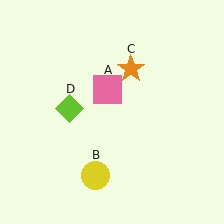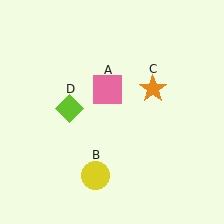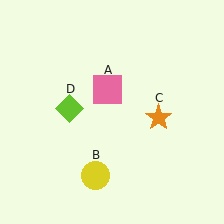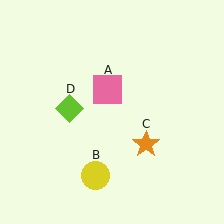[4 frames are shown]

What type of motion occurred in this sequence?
The orange star (object C) rotated clockwise around the center of the scene.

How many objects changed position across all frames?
1 object changed position: orange star (object C).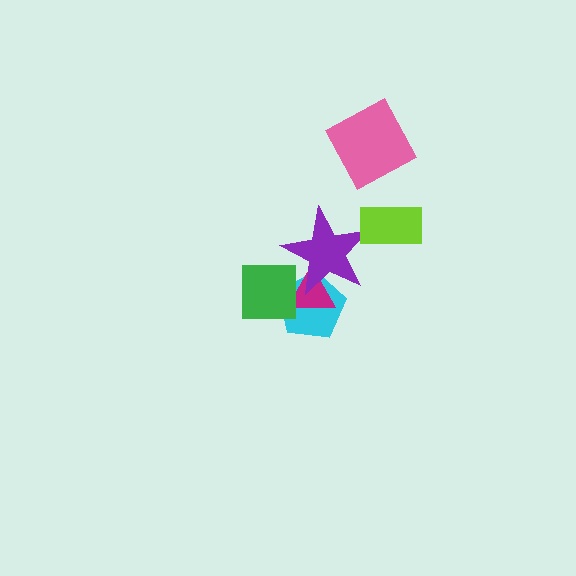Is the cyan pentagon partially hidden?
Yes, it is partially covered by another shape.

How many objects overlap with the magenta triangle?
3 objects overlap with the magenta triangle.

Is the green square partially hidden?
No, no other shape covers it.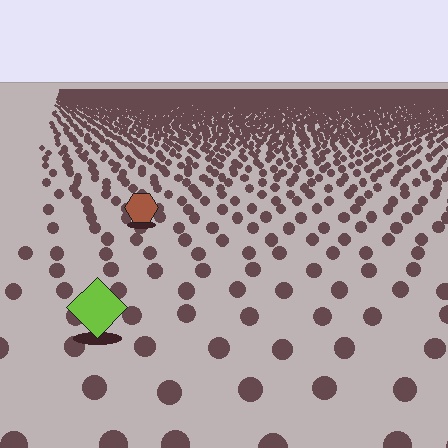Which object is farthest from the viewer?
The brown hexagon is farthest from the viewer. It appears smaller and the ground texture around it is denser.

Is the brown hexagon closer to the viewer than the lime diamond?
No. The lime diamond is closer — you can tell from the texture gradient: the ground texture is coarser near it.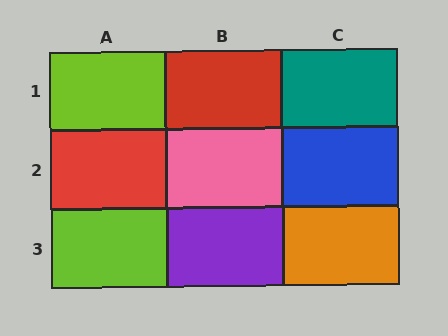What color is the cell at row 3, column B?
Purple.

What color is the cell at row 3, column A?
Lime.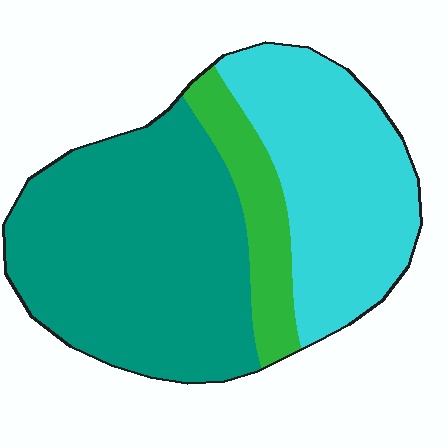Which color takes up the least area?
Green, at roughly 15%.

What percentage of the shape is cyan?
Cyan covers around 35% of the shape.